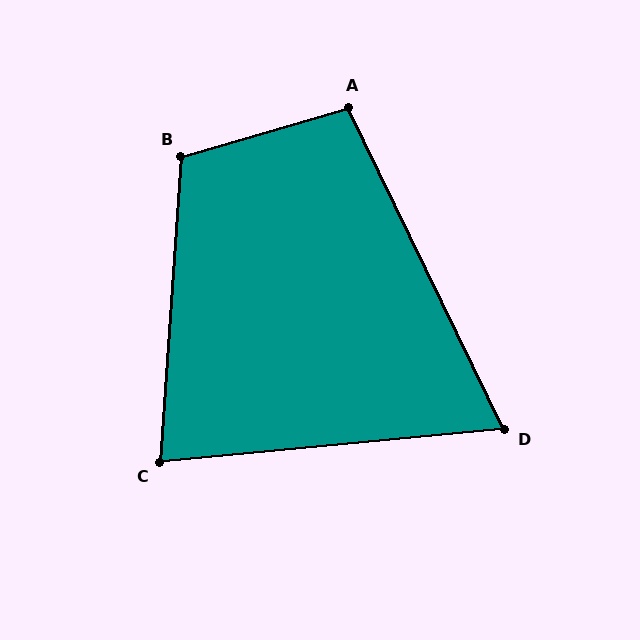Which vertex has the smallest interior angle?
D, at approximately 70 degrees.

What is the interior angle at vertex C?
Approximately 81 degrees (acute).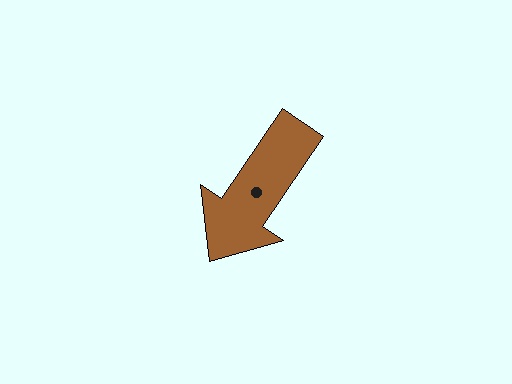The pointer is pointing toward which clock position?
Roughly 7 o'clock.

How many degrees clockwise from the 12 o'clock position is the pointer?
Approximately 214 degrees.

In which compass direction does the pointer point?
Southwest.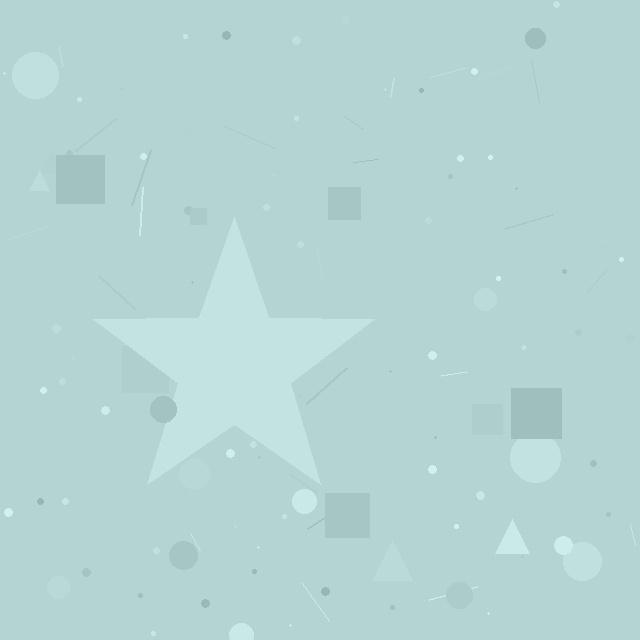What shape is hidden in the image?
A star is hidden in the image.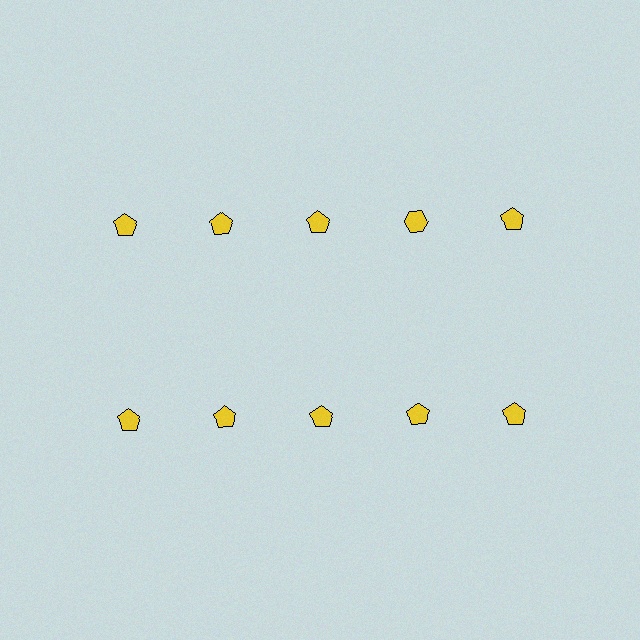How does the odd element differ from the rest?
It has a different shape: hexagon instead of pentagon.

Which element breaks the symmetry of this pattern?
The yellow hexagon in the top row, second from right column breaks the symmetry. All other shapes are yellow pentagons.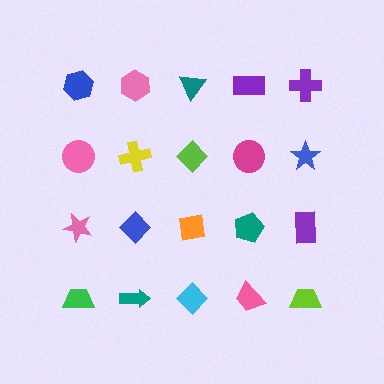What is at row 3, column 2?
A blue diamond.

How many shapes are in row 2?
5 shapes.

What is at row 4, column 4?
A pink trapezoid.